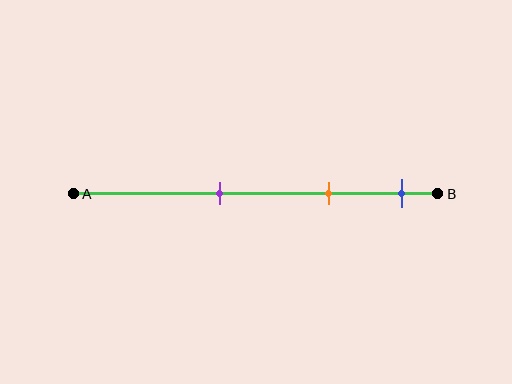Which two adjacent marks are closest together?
The orange and blue marks are the closest adjacent pair.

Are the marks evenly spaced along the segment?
Yes, the marks are approximately evenly spaced.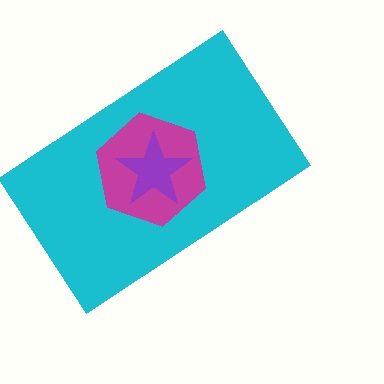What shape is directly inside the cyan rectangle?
The magenta hexagon.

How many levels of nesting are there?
3.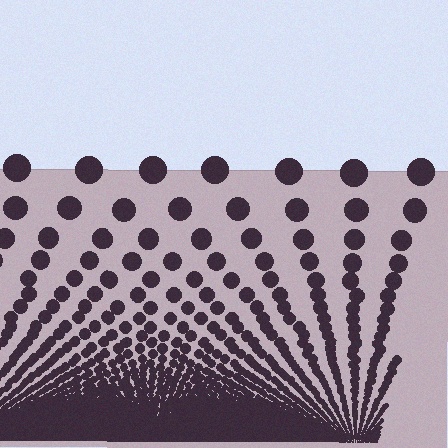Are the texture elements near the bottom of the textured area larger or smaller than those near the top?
Smaller. The gradient is inverted — elements near the bottom are smaller and denser.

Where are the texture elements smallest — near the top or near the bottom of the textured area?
Near the bottom.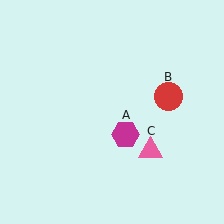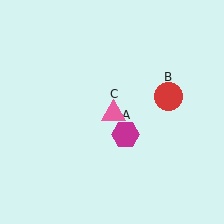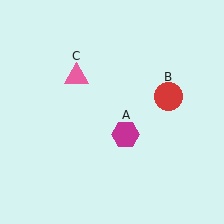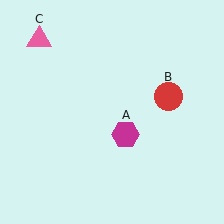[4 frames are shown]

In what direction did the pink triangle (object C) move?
The pink triangle (object C) moved up and to the left.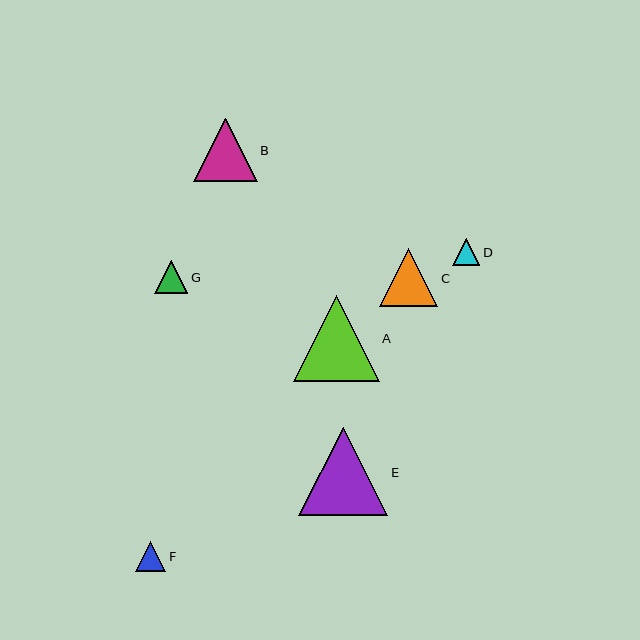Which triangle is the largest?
Triangle E is the largest with a size of approximately 89 pixels.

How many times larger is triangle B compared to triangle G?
Triangle B is approximately 1.9 times the size of triangle G.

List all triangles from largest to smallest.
From largest to smallest: E, A, B, C, G, F, D.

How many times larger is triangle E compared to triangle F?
Triangle E is approximately 2.9 times the size of triangle F.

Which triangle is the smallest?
Triangle D is the smallest with a size of approximately 27 pixels.